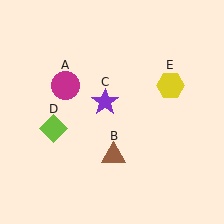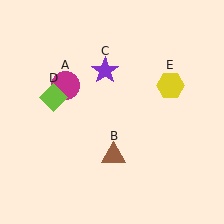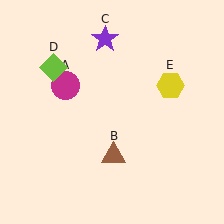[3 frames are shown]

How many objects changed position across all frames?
2 objects changed position: purple star (object C), lime diamond (object D).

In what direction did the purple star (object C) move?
The purple star (object C) moved up.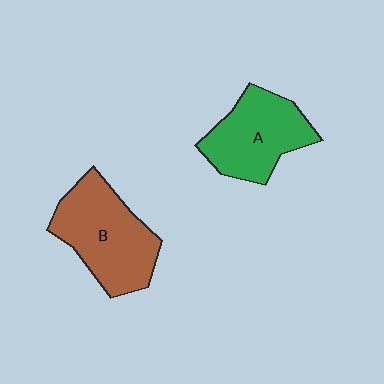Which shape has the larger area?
Shape B (brown).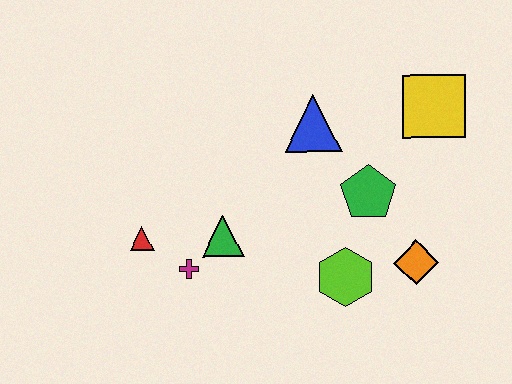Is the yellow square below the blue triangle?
No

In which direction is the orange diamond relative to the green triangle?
The orange diamond is to the right of the green triangle.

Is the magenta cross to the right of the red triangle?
Yes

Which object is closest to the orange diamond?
The lime hexagon is closest to the orange diamond.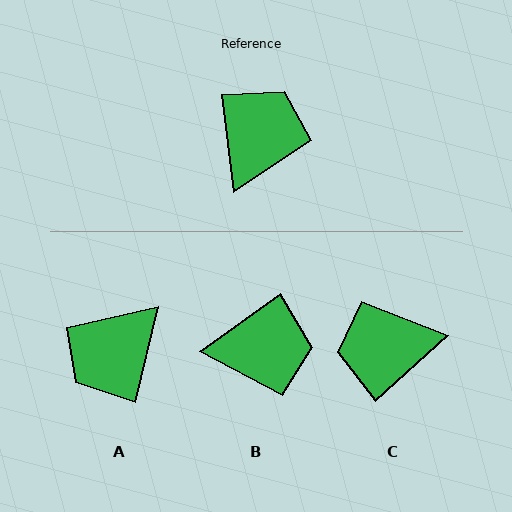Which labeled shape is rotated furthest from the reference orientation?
A, about 160 degrees away.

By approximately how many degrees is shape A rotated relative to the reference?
Approximately 160 degrees counter-clockwise.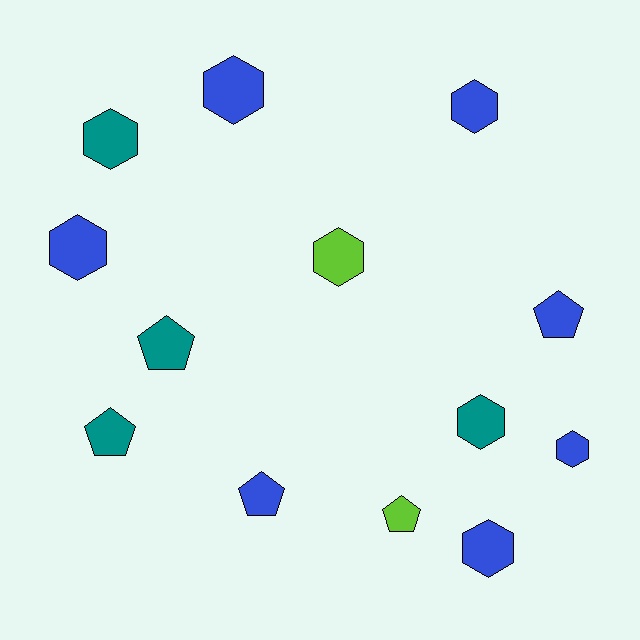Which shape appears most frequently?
Hexagon, with 8 objects.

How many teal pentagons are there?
There are 2 teal pentagons.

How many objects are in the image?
There are 13 objects.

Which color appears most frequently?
Blue, with 7 objects.